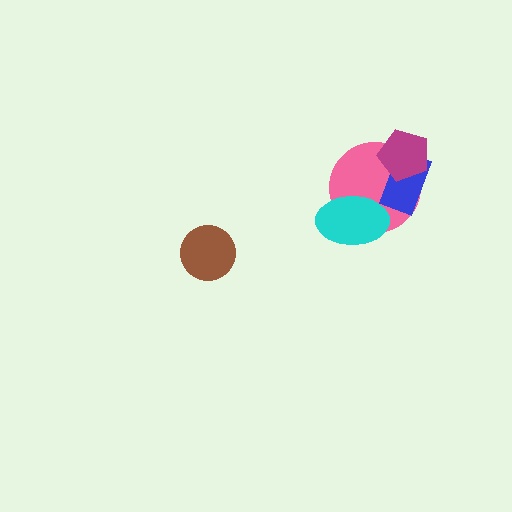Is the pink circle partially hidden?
Yes, it is partially covered by another shape.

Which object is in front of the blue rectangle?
The magenta pentagon is in front of the blue rectangle.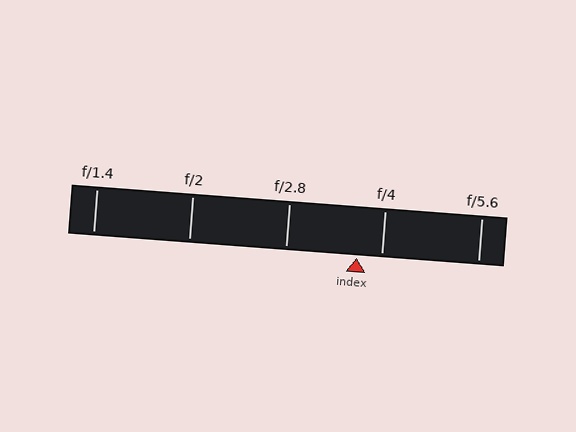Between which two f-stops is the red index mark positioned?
The index mark is between f/2.8 and f/4.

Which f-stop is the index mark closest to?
The index mark is closest to f/4.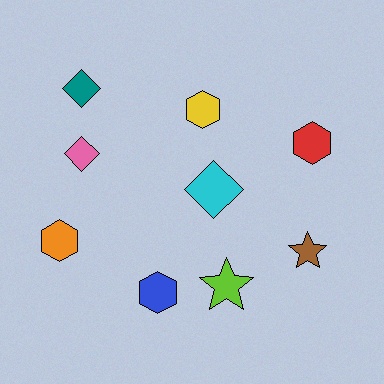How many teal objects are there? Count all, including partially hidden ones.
There is 1 teal object.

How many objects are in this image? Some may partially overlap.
There are 9 objects.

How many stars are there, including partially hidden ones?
There are 2 stars.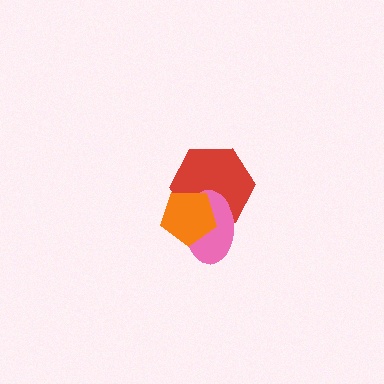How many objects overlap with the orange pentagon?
2 objects overlap with the orange pentagon.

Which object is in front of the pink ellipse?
The orange pentagon is in front of the pink ellipse.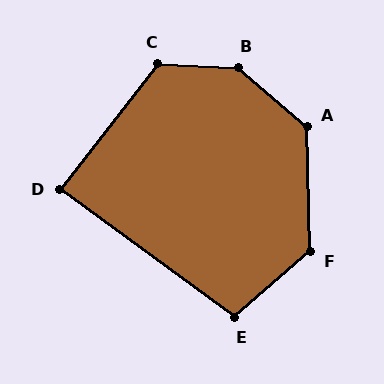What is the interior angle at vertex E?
Approximately 103 degrees (obtuse).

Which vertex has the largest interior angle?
B, at approximately 142 degrees.